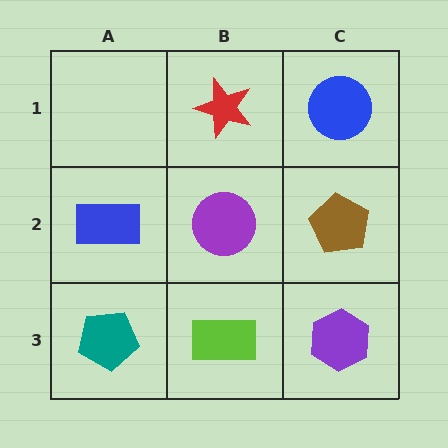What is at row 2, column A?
A blue rectangle.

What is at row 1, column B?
A red star.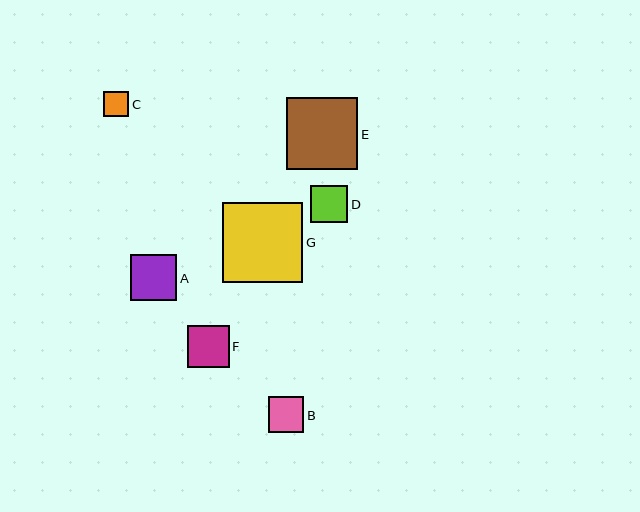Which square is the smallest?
Square C is the smallest with a size of approximately 26 pixels.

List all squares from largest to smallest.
From largest to smallest: G, E, A, F, D, B, C.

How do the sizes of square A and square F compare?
Square A and square F are approximately the same size.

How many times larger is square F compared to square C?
Square F is approximately 1.6 times the size of square C.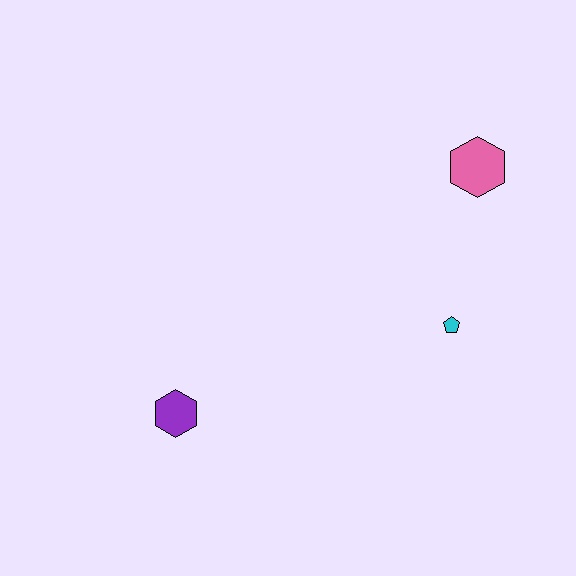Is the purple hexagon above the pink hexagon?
No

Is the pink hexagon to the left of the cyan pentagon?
No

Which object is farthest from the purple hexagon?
The pink hexagon is farthest from the purple hexagon.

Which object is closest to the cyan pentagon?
The pink hexagon is closest to the cyan pentagon.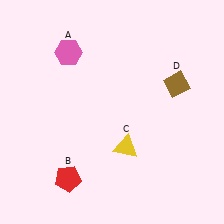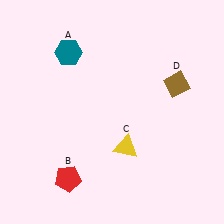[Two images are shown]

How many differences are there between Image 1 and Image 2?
There is 1 difference between the two images.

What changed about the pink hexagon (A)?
In Image 1, A is pink. In Image 2, it changed to teal.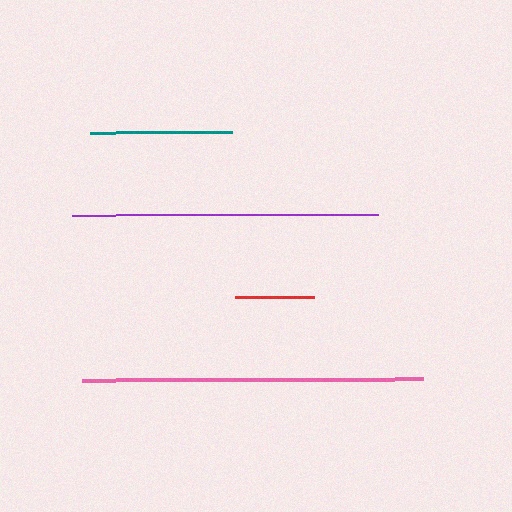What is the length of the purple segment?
The purple segment is approximately 307 pixels long.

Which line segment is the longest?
The pink line is the longest at approximately 341 pixels.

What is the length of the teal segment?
The teal segment is approximately 142 pixels long.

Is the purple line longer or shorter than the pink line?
The pink line is longer than the purple line.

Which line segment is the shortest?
The red line is the shortest at approximately 79 pixels.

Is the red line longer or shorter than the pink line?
The pink line is longer than the red line.